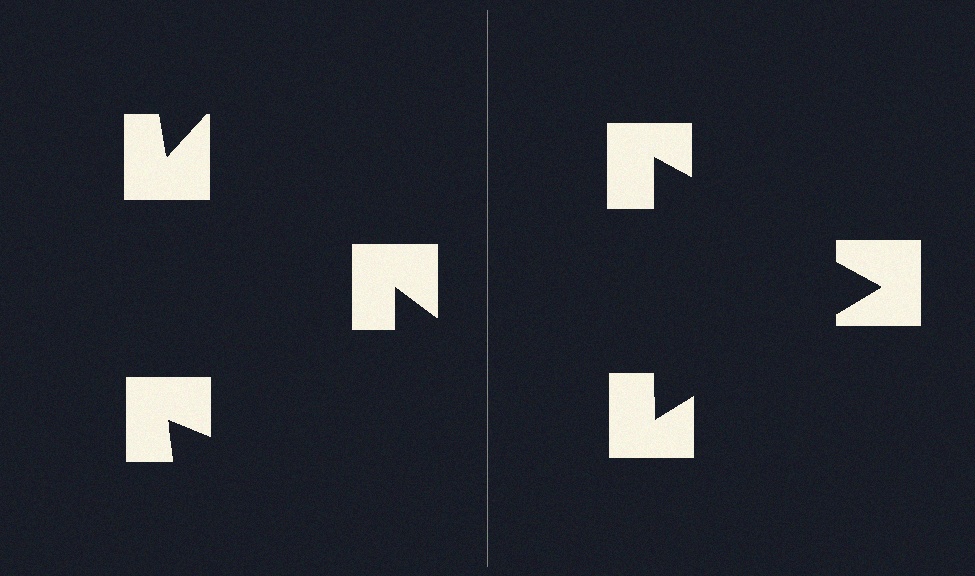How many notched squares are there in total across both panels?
6 — 3 on each side.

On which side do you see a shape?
An illusory triangle appears on the right side. On the left side the wedge cuts are rotated, so no coherent shape forms.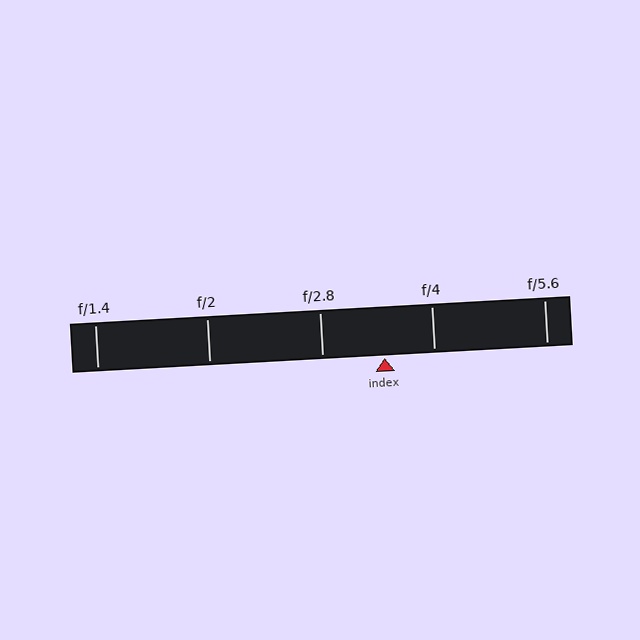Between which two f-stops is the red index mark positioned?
The index mark is between f/2.8 and f/4.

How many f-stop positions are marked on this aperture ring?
There are 5 f-stop positions marked.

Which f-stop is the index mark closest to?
The index mark is closest to f/4.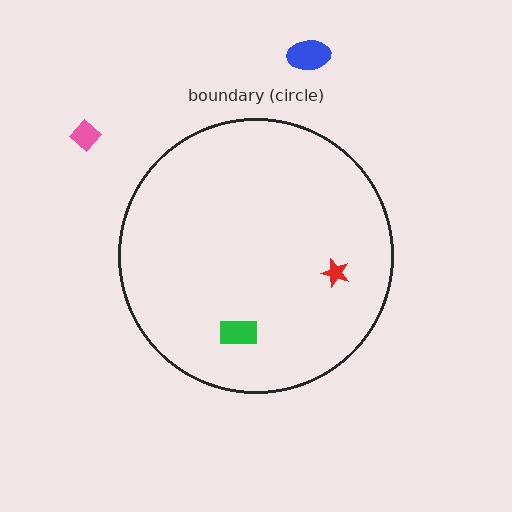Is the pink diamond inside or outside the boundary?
Outside.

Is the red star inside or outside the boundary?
Inside.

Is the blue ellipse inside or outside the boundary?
Outside.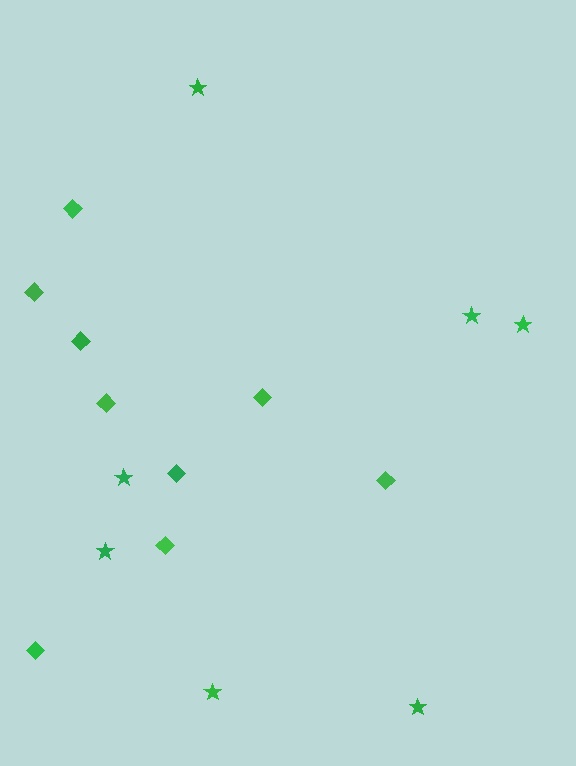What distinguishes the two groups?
There are 2 groups: one group of stars (7) and one group of diamonds (9).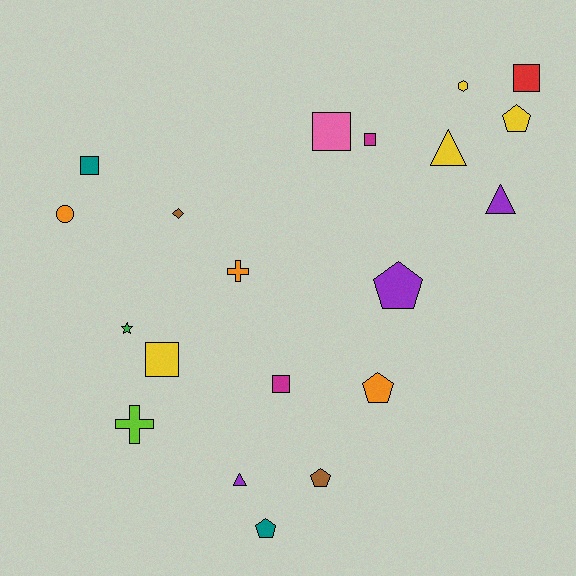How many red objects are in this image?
There is 1 red object.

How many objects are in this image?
There are 20 objects.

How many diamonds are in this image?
There is 1 diamond.